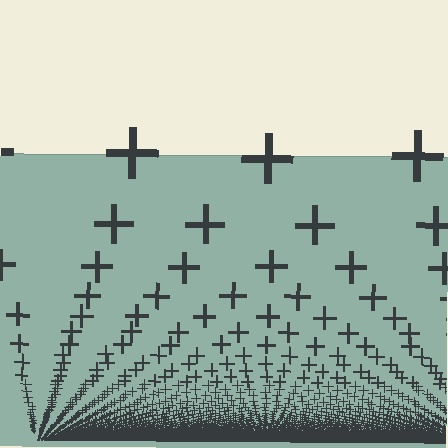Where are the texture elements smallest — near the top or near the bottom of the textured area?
Near the bottom.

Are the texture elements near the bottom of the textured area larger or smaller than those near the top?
Smaller. The gradient is inverted — elements near the bottom are smaller and denser.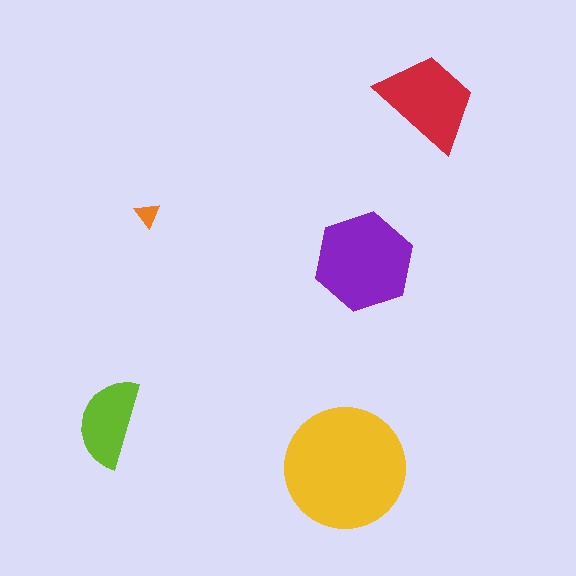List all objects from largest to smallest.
The yellow circle, the purple hexagon, the red trapezoid, the lime semicircle, the orange triangle.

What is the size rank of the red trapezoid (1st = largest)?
3rd.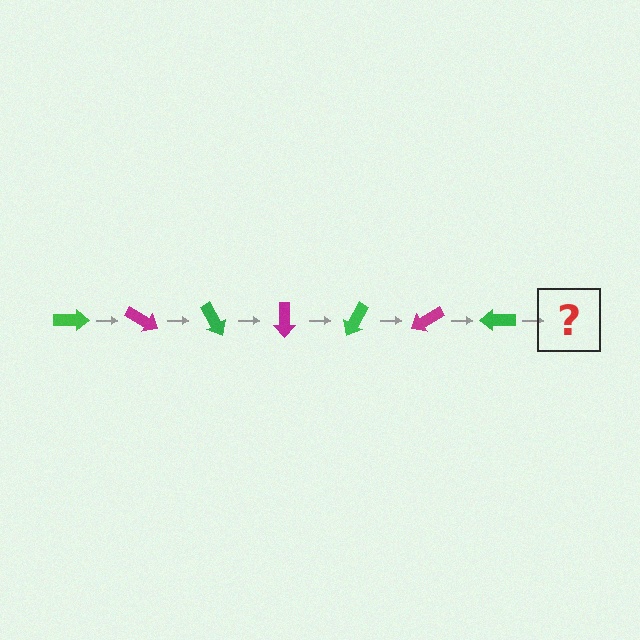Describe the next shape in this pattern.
It should be a magenta arrow, rotated 210 degrees from the start.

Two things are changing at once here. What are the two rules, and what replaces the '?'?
The two rules are that it rotates 30 degrees each step and the color cycles through green and magenta. The '?' should be a magenta arrow, rotated 210 degrees from the start.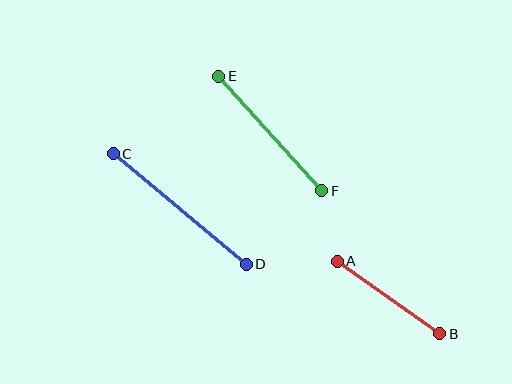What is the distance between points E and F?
The distance is approximately 154 pixels.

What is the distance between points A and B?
The distance is approximately 125 pixels.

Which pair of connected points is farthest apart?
Points C and D are farthest apart.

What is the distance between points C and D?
The distance is approximately 174 pixels.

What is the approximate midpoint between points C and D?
The midpoint is at approximately (180, 209) pixels.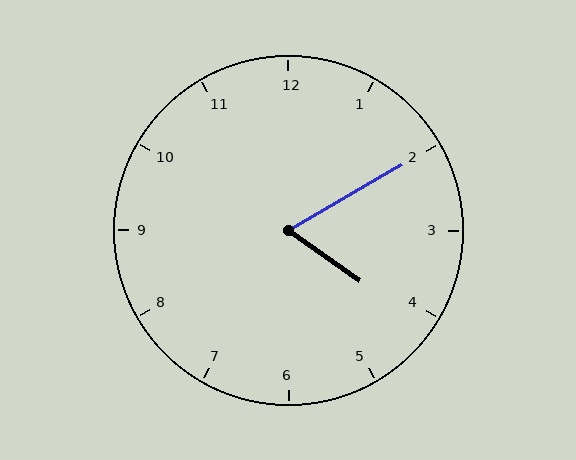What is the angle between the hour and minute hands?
Approximately 65 degrees.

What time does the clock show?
4:10.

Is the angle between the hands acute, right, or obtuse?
It is acute.